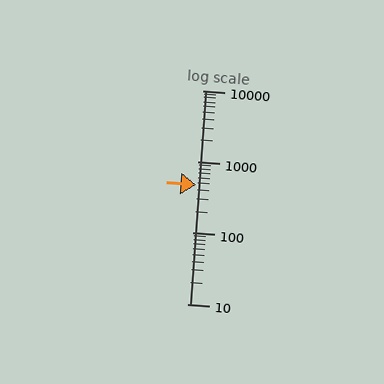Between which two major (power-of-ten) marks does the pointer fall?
The pointer is between 100 and 1000.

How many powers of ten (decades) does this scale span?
The scale spans 3 decades, from 10 to 10000.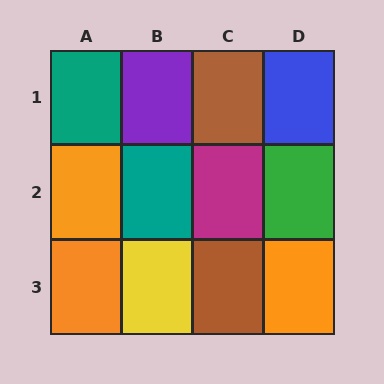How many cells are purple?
1 cell is purple.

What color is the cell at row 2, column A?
Orange.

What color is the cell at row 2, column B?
Teal.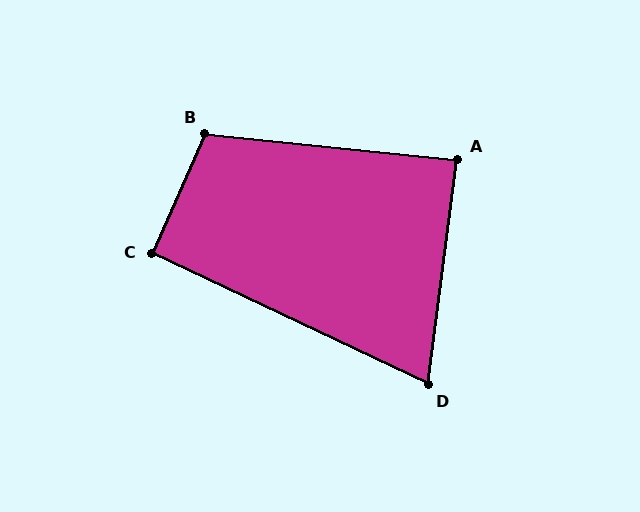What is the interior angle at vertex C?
Approximately 92 degrees (approximately right).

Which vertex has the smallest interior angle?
D, at approximately 72 degrees.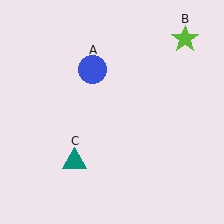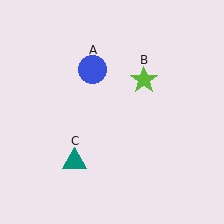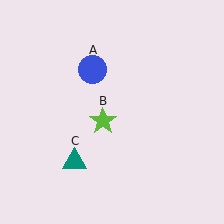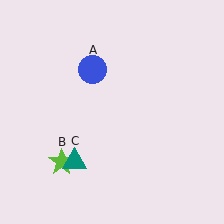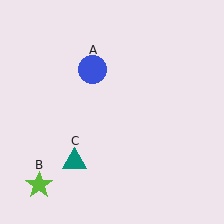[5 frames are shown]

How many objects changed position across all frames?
1 object changed position: lime star (object B).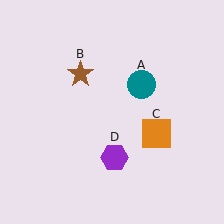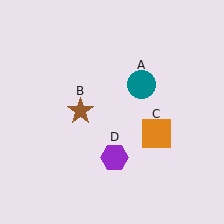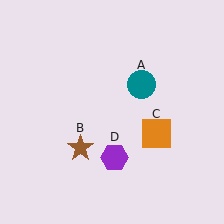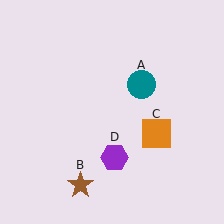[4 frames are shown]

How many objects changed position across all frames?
1 object changed position: brown star (object B).